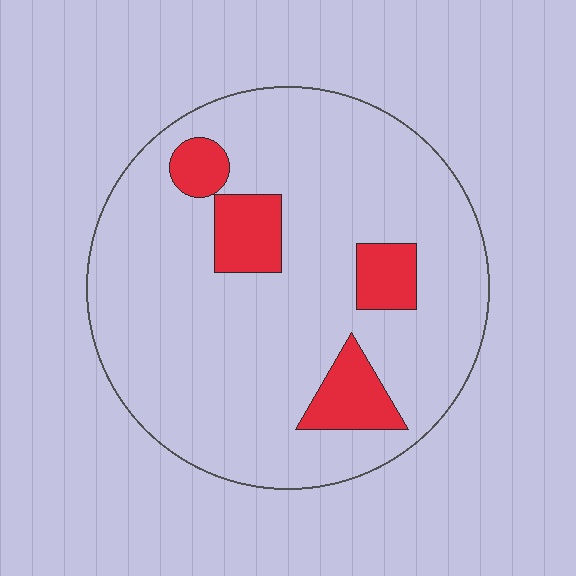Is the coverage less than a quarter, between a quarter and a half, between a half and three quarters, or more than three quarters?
Less than a quarter.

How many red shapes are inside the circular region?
4.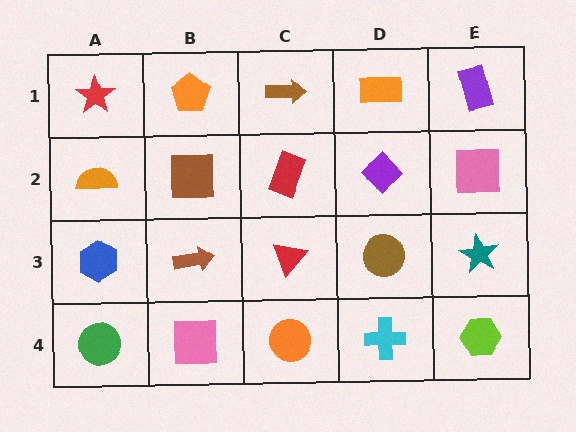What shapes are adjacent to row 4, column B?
A brown arrow (row 3, column B), a green circle (row 4, column A), an orange circle (row 4, column C).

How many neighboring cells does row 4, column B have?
3.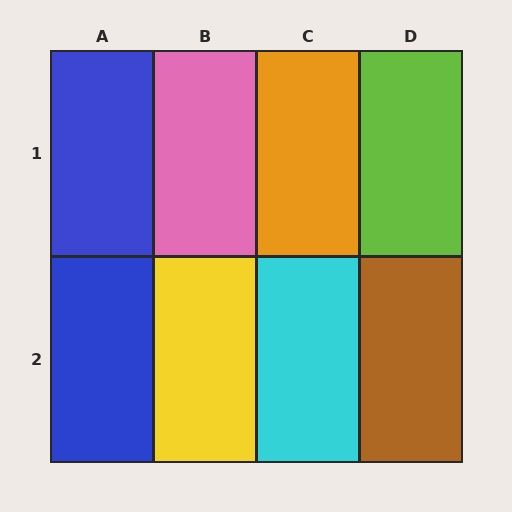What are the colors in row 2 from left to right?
Blue, yellow, cyan, brown.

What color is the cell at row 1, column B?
Pink.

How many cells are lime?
1 cell is lime.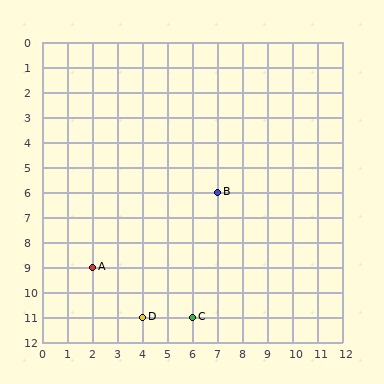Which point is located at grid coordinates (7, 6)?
Point B is at (7, 6).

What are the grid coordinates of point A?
Point A is at grid coordinates (2, 9).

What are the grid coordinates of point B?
Point B is at grid coordinates (7, 6).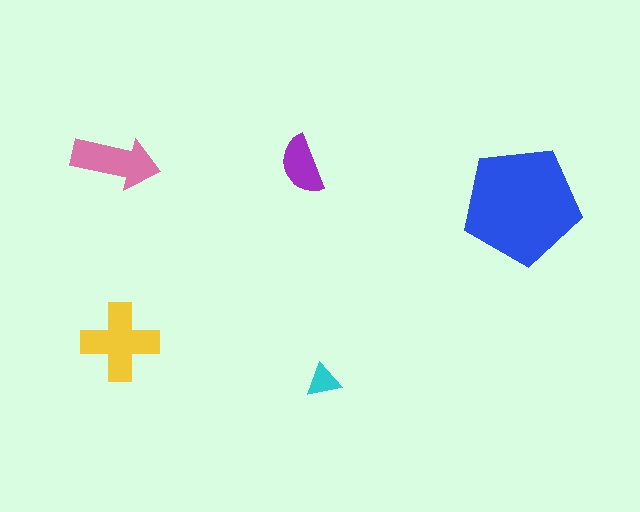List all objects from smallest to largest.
The cyan triangle, the purple semicircle, the pink arrow, the yellow cross, the blue pentagon.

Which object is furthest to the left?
The pink arrow is leftmost.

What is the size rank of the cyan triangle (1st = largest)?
5th.